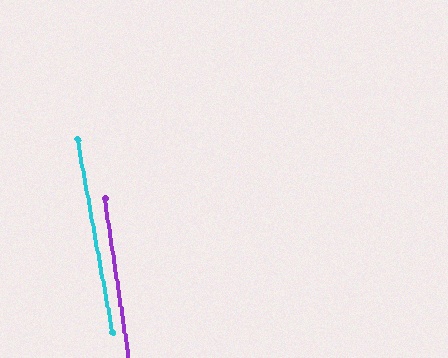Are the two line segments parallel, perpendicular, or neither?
Parallel — their directions differ by only 1.6°.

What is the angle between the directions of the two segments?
Approximately 2 degrees.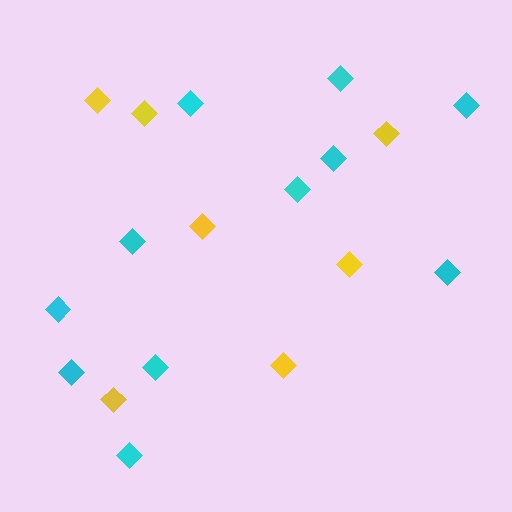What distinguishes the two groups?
There are 2 groups: one group of cyan diamonds (11) and one group of yellow diamonds (7).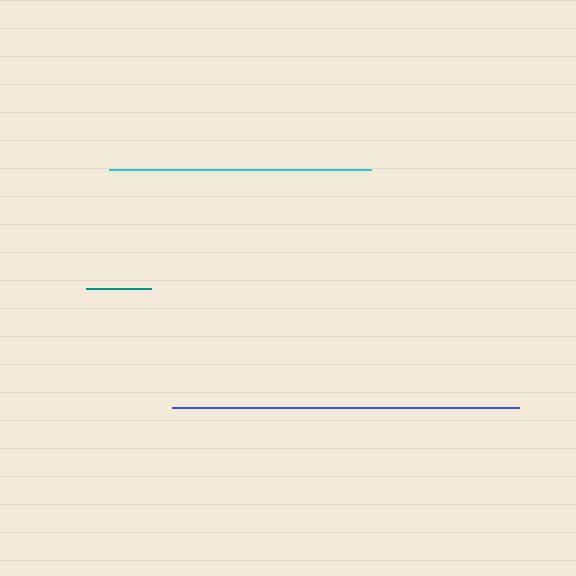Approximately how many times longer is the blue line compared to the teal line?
The blue line is approximately 5.4 times the length of the teal line.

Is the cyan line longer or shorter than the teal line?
The cyan line is longer than the teal line.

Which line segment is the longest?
The blue line is the longest at approximately 347 pixels.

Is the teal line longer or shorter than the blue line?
The blue line is longer than the teal line.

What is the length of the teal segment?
The teal segment is approximately 65 pixels long.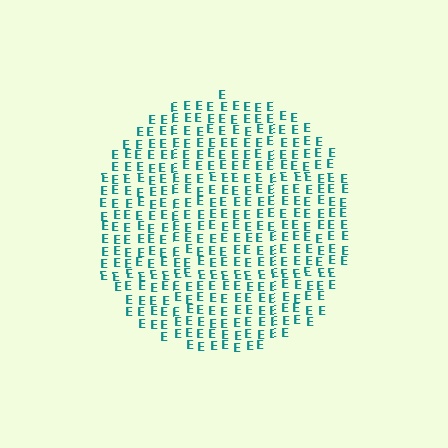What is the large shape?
The large shape is a circle.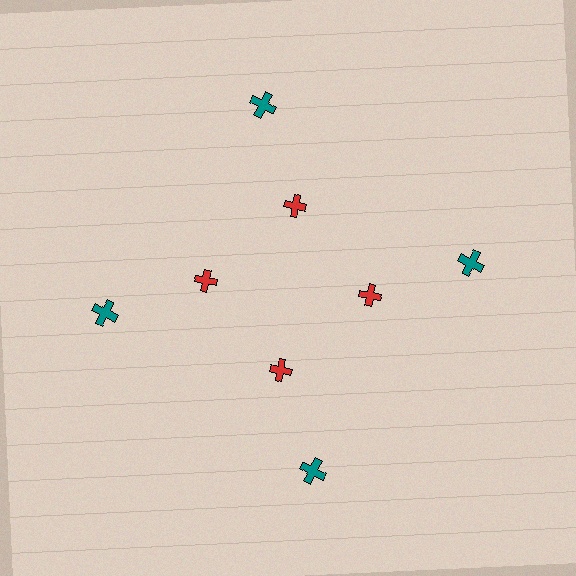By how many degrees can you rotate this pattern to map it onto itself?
The pattern maps onto itself every 90 degrees of rotation.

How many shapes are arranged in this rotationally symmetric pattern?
There are 8 shapes, arranged in 4 groups of 2.